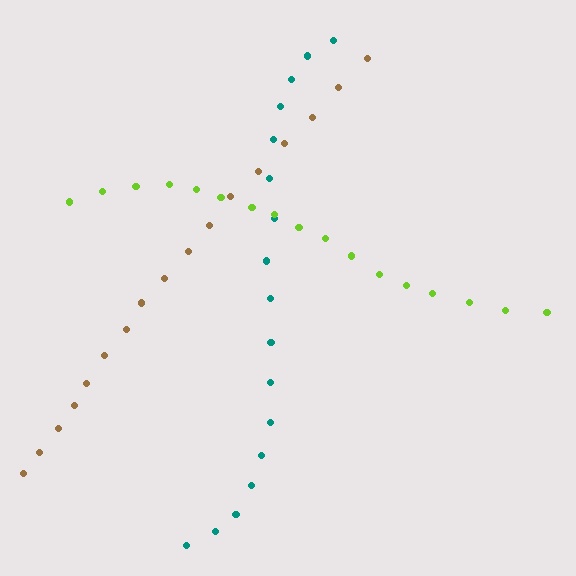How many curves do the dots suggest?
There are 3 distinct paths.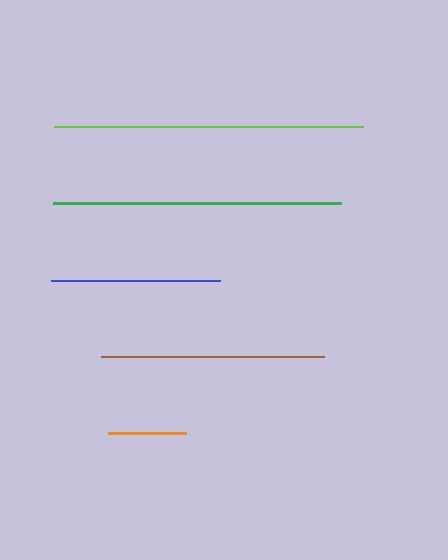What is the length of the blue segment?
The blue segment is approximately 169 pixels long.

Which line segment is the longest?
The lime line is the longest at approximately 309 pixels.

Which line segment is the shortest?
The orange line is the shortest at approximately 78 pixels.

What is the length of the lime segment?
The lime segment is approximately 309 pixels long.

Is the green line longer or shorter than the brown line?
The green line is longer than the brown line.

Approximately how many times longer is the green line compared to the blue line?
The green line is approximately 1.7 times the length of the blue line.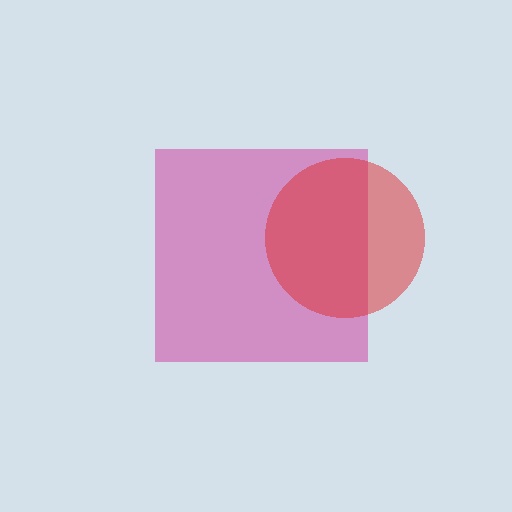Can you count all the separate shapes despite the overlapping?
Yes, there are 2 separate shapes.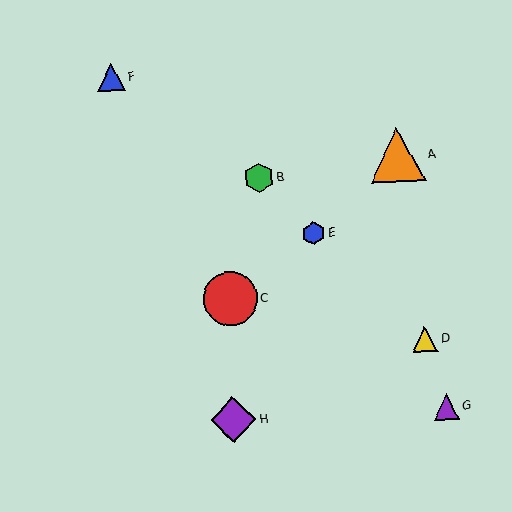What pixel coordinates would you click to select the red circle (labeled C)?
Click at (230, 299) to select the red circle C.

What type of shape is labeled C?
Shape C is a red circle.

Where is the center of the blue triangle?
The center of the blue triangle is at (111, 78).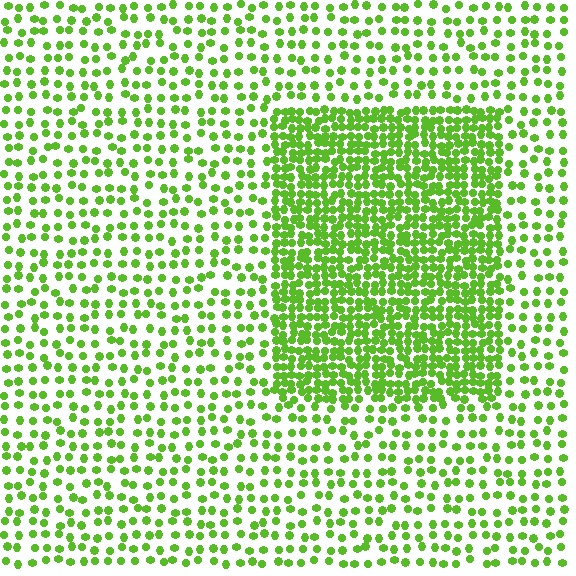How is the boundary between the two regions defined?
The boundary is defined by a change in element density (approximately 2.5x ratio). All elements are the same color, size, and shape.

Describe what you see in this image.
The image contains small lime elements arranged at two different densities. A rectangle-shaped region is visible where the elements are more densely packed than the surrounding area.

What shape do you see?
I see a rectangle.